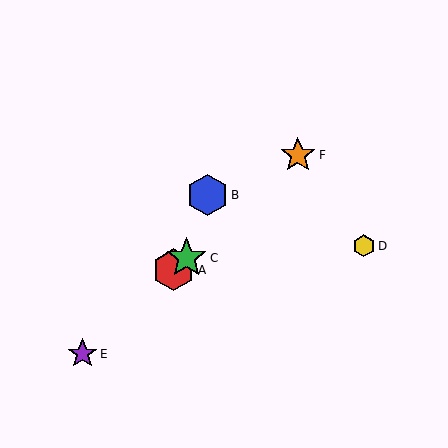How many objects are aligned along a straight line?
4 objects (A, C, E, F) are aligned along a straight line.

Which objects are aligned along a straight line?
Objects A, C, E, F are aligned along a straight line.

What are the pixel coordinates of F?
Object F is at (298, 155).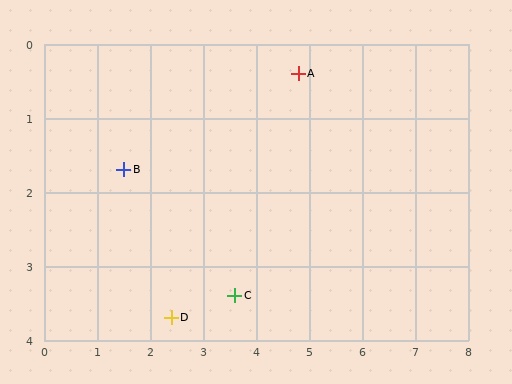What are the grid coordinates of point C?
Point C is at approximately (3.6, 3.4).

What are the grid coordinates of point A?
Point A is at approximately (4.8, 0.4).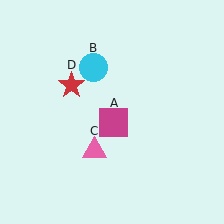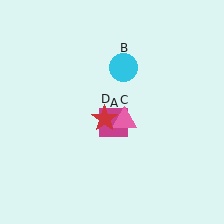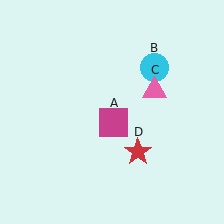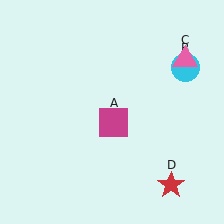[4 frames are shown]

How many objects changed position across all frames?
3 objects changed position: cyan circle (object B), pink triangle (object C), red star (object D).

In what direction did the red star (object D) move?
The red star (object D) moved down and to the right.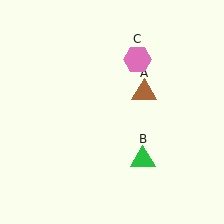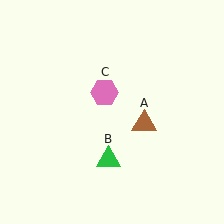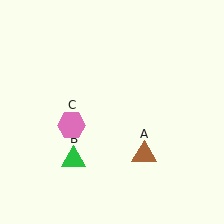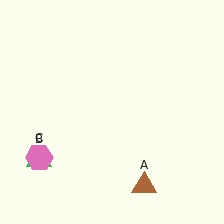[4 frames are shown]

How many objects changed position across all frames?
3 objects changed position: brown triangle (object A), green triangle (object B), pink hexagon (object C).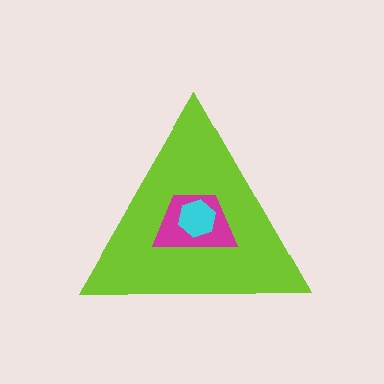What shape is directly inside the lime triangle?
The magenta trapezoid.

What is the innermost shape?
The cyan hexagon.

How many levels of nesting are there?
3.